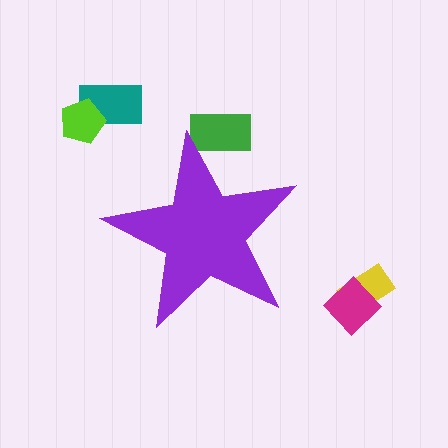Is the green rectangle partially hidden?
Yes, the green rectangle is partially hidden behind the purple star.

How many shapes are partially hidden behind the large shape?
1 shape is partially hidden.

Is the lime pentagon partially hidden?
No, the lime pentagon is fully visible.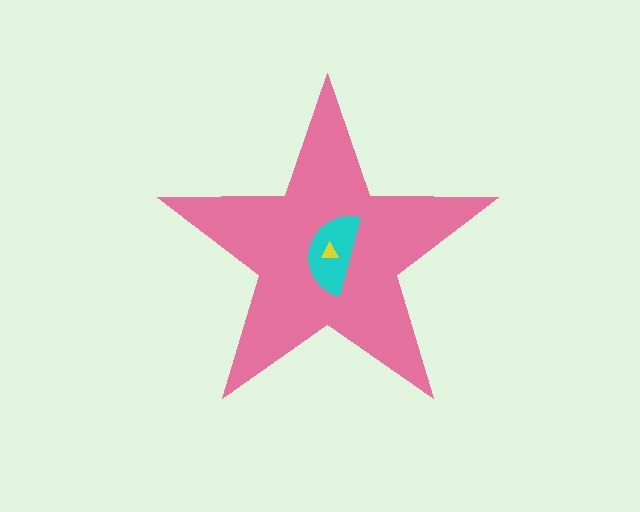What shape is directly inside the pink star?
The cyan semicircle.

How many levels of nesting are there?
3.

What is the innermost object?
The yellow triangle.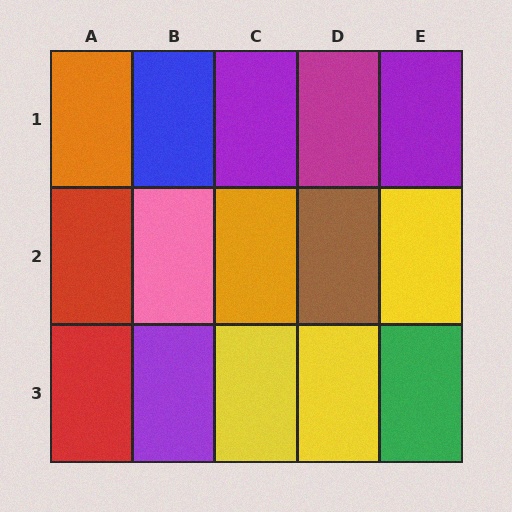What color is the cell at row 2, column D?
Brown.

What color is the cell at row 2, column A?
Red.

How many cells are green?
1 cell is green.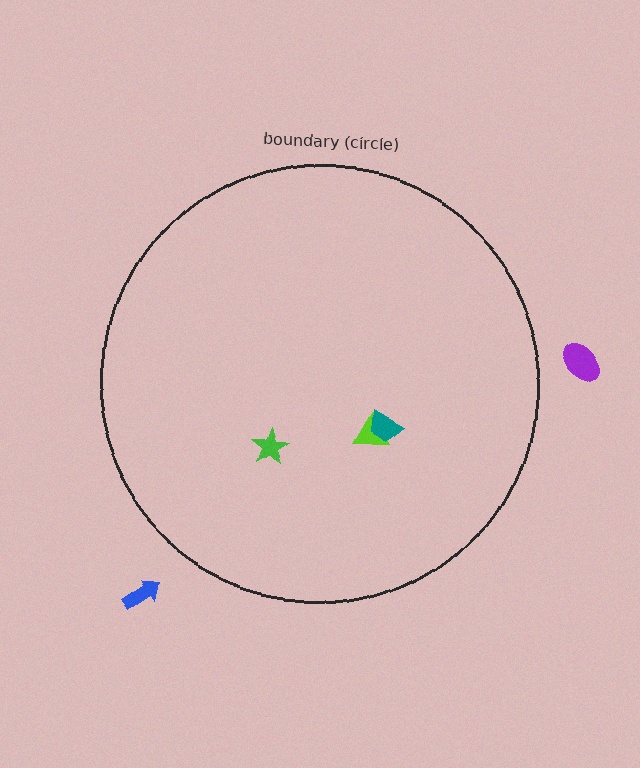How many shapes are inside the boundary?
3 inside, 2 outside.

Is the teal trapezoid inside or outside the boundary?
Inside.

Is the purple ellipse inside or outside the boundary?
Outside.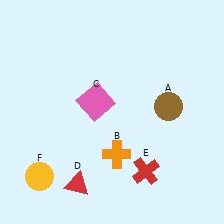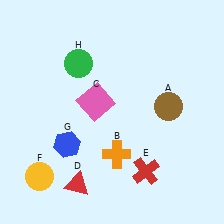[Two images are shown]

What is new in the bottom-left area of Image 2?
A blue hexagon (G) was added in the bottom-left area of Image 2.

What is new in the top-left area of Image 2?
A green circle (H) was added in the top-left area of Image 2.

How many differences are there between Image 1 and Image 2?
There are 2 differences between the two images.